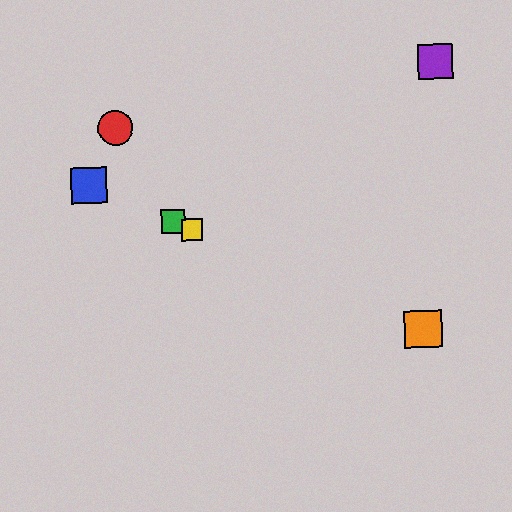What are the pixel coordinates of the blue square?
The blue square is at (89, 186).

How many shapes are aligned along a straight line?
4 shapes (the blue square, the green square, the yellow square, the orange square) are aligned along a straight line.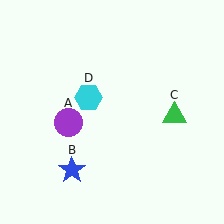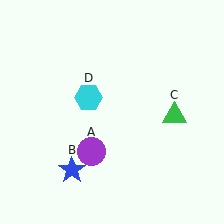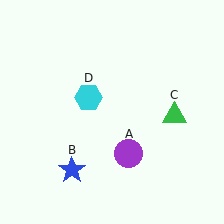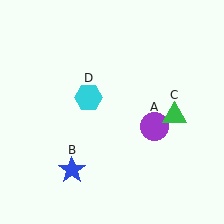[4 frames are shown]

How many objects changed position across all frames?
1 object changed position: purple circle (object A).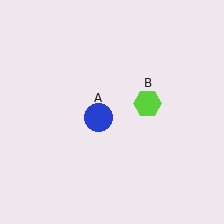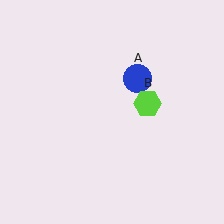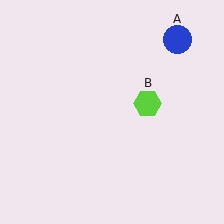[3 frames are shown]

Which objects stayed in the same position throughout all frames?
Lime hexagon (object B) remained stationary.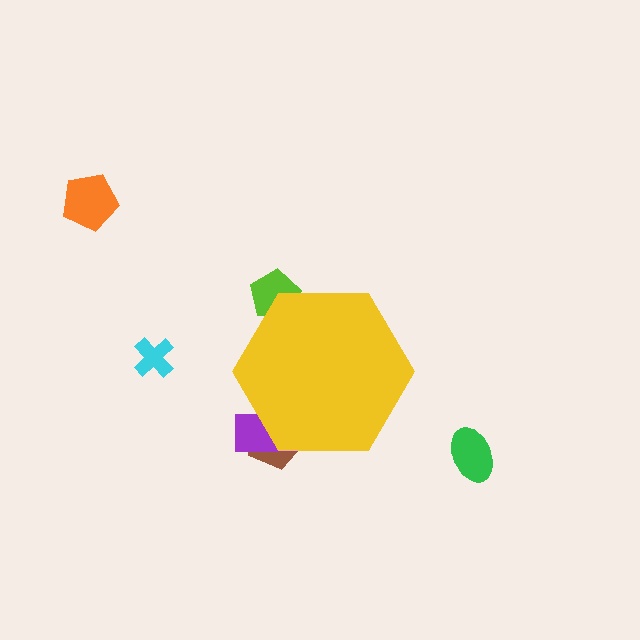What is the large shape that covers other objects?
A yellow hexagon.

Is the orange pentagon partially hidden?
No, the orange pentagon is fully visible.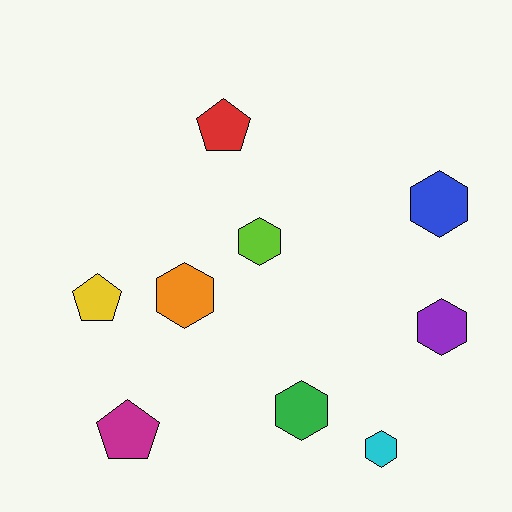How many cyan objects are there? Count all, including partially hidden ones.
There is 1 cyan object.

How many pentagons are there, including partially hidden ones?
There are 3 pentagons.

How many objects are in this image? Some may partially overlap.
There are 9 objects.